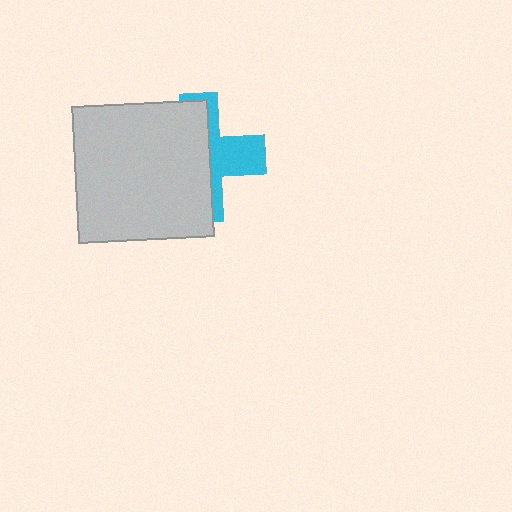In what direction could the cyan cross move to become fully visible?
The cyan cross could move right. That would shift it out from behind the light gray square entirely.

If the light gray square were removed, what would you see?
You would see the complete cyan cross.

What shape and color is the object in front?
The object in front is a light gray square.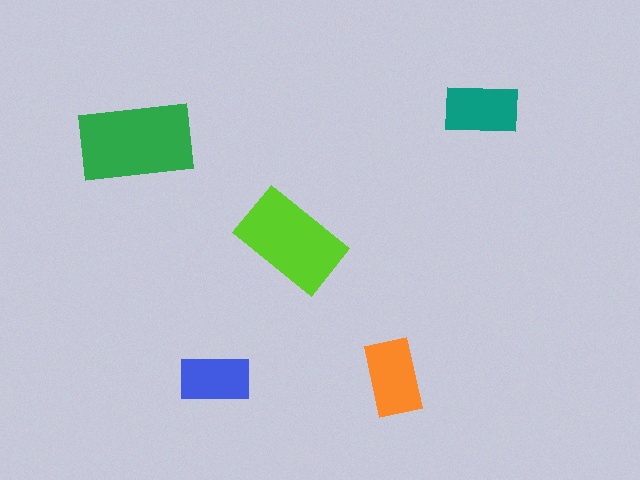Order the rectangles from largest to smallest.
the green one, the lime one, the orange one, the teal one, the blue one.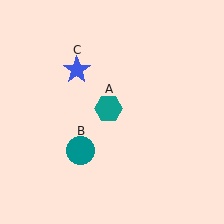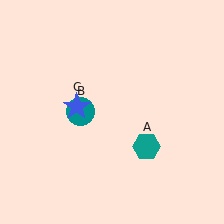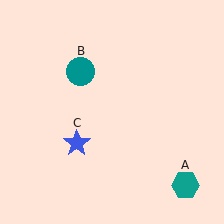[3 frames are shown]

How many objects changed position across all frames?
3 objects changed position: teal hexagon (object A), teal circle (object B), blue star (object C).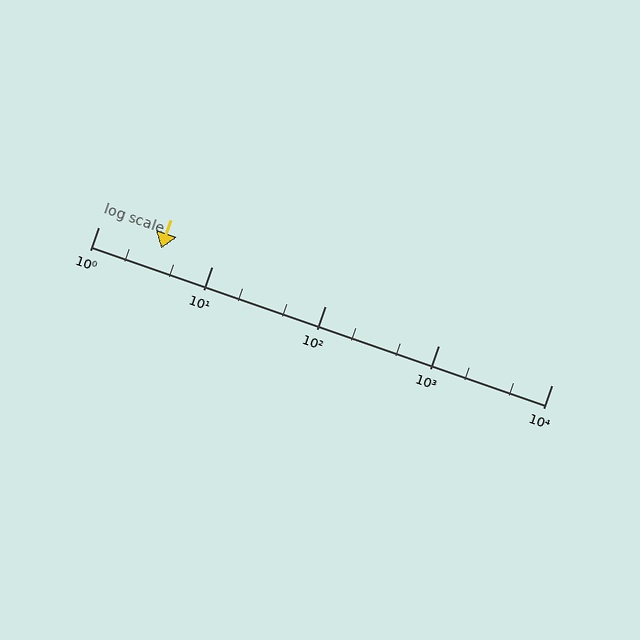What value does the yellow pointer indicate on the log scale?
The pointer indicates approximately 3.6.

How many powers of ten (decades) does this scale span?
The scale spans 4 decades, from 1 to 10000.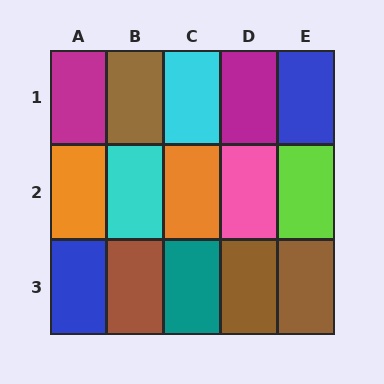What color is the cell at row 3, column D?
Brown.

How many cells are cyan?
2 cells are cyan.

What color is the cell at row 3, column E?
Brown.